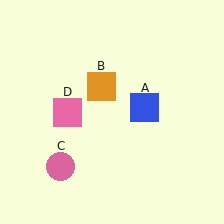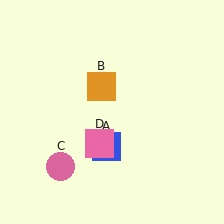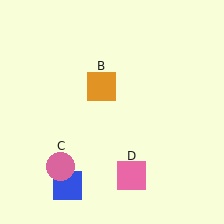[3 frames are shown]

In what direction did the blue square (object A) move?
The blue square (object A) moved down and to the left.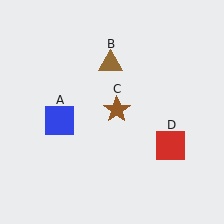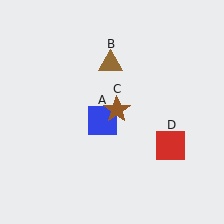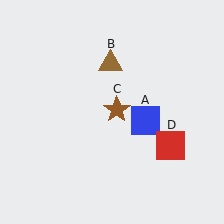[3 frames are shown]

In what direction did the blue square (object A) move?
The blue square (object A) moved right.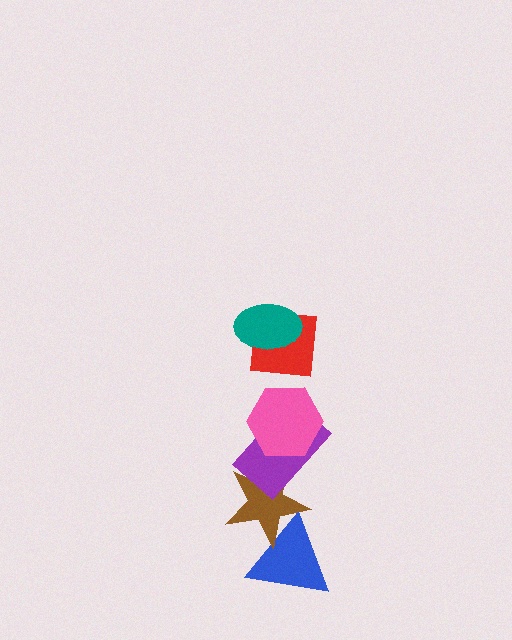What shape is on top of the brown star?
The purple rectangle is on top of the brown star.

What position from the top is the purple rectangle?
The purple rectangle is 4th from the top.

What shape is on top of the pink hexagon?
The red square is on top of the pink hexagon.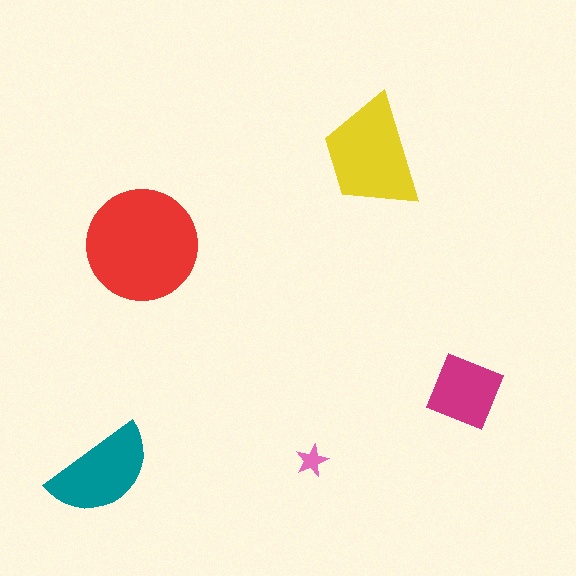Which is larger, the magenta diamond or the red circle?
The red circle.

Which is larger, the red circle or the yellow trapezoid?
The red circle.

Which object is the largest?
The red circle.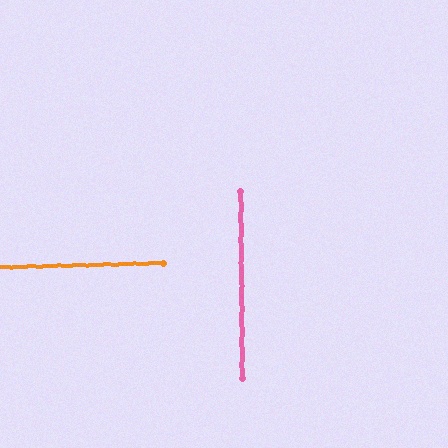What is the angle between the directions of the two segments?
Approximately 89 degrees.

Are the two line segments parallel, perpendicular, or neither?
Perpendicular — they meet at approximately 89°.